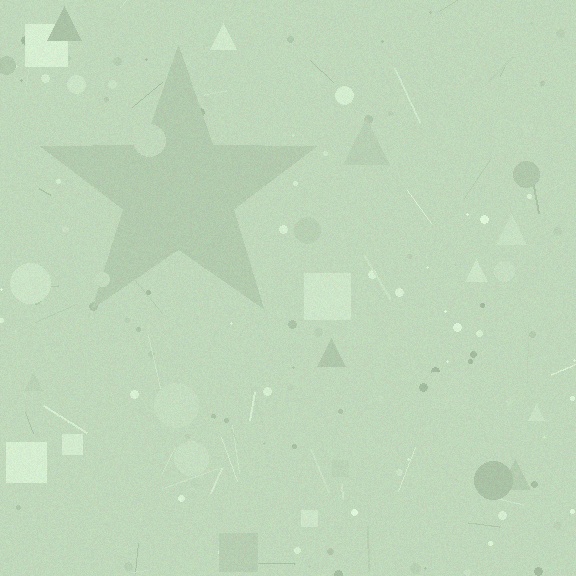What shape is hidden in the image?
A star is hidden in the image.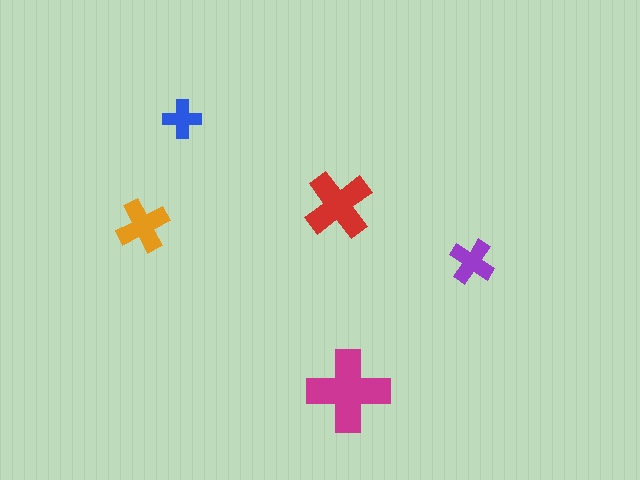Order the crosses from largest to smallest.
the magenta one, the red one, the orange one, the purple one, the blue one.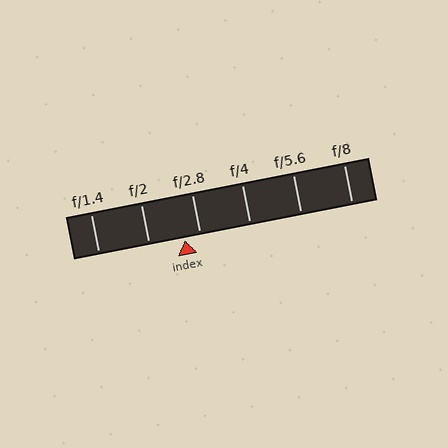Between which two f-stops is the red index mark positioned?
The index mark is between f/2 and f/2.8.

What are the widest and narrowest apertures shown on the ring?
The widest aperture shown is f/1.4 and the narrowest is f/8.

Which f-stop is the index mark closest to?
The index mark is closest to f/2.8.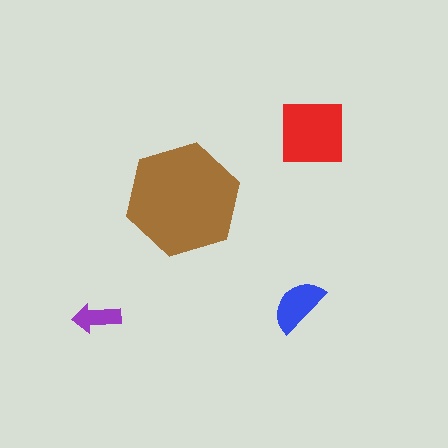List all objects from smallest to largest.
The purple arrow, the blue semicircle, the red square, the brown hexagon.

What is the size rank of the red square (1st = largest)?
2nd.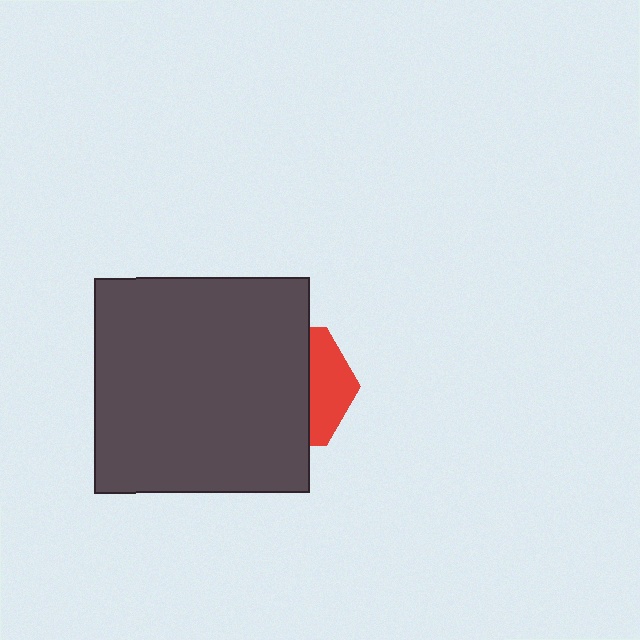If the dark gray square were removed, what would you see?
You would see the complete red hexagon.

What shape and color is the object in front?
The object in front is a dark gray square.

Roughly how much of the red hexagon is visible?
A small part of it is visible (roughly 33%).